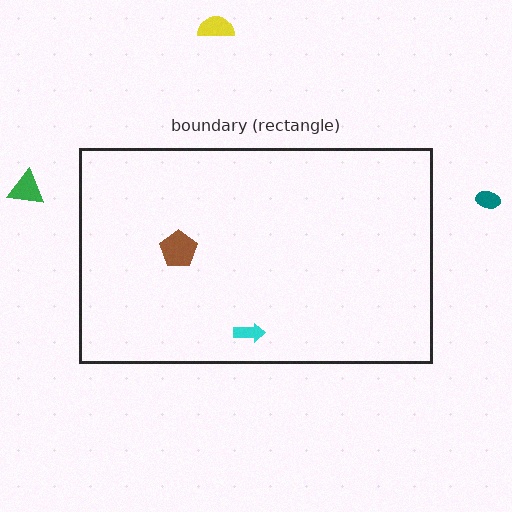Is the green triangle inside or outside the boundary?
Outside.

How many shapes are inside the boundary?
2 inside, 3 outside.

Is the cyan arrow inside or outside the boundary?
Inside.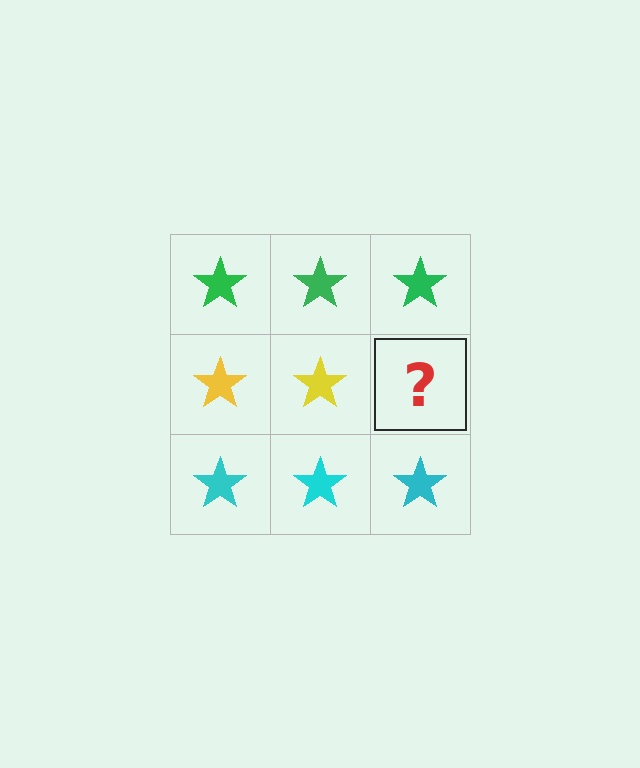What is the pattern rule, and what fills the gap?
The rule is that each row has a consistent color. The gap should be filled with a yellow star.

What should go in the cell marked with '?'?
The missing cell should contain a yellow star.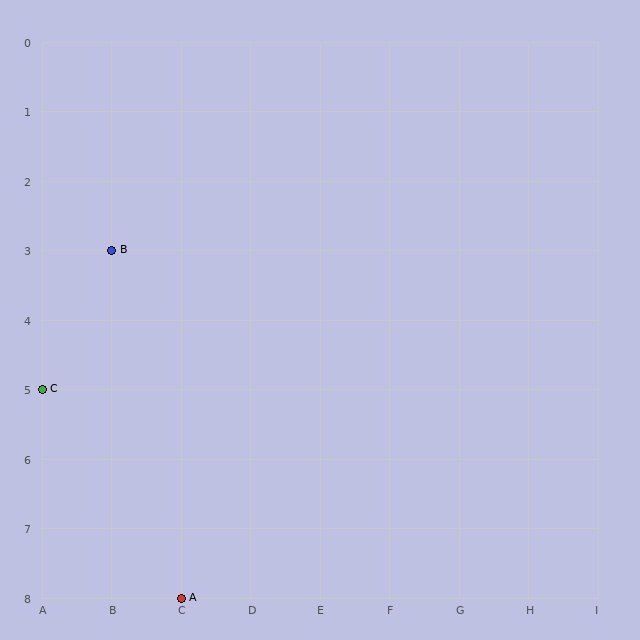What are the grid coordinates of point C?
Point C is at grid coordinates (A, 5).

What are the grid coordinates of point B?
Point B is at grid coordinates (B, 3).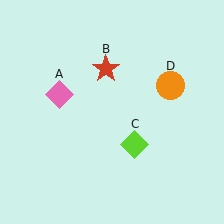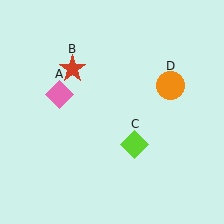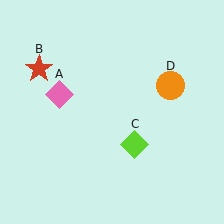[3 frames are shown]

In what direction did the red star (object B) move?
The red star (object B) moved left.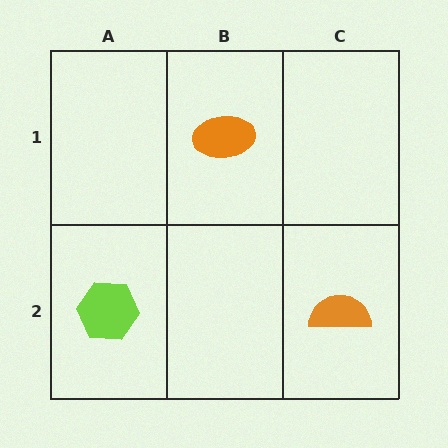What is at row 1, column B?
An orange ellipse.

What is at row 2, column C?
An orange semicircle.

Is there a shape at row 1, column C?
No, that cell is empty.